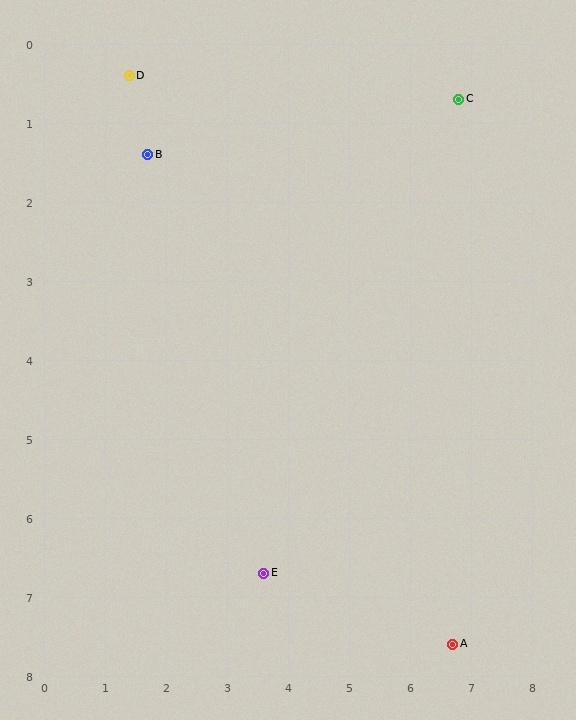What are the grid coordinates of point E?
Point E is at approximately (3.6, 6.7).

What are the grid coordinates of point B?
Point B is at approximately (1.7, 1.4).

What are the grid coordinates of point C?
Point C is at approximately (6.8, 0.7).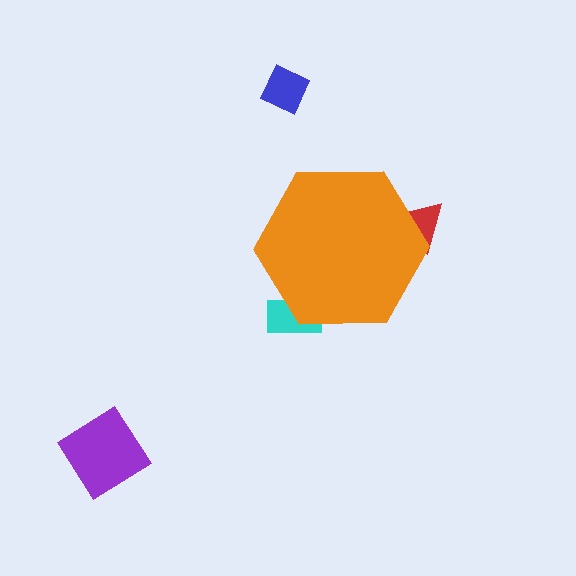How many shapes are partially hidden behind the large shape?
2 shapes are partially hidden.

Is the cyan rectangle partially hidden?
Yes, the cyan rectangle is partially hidden behind the orange hexagon.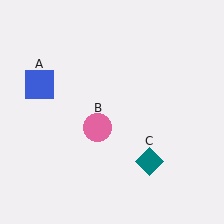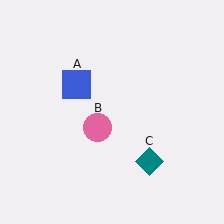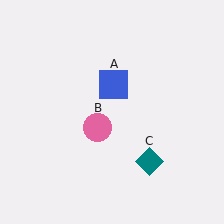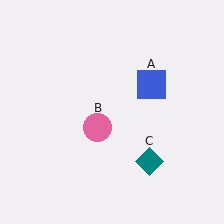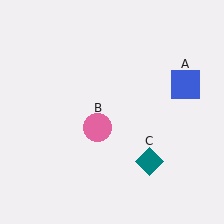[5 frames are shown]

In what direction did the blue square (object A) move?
The blue square (object A) moved right.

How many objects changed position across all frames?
1 object changed position: blue square (object A).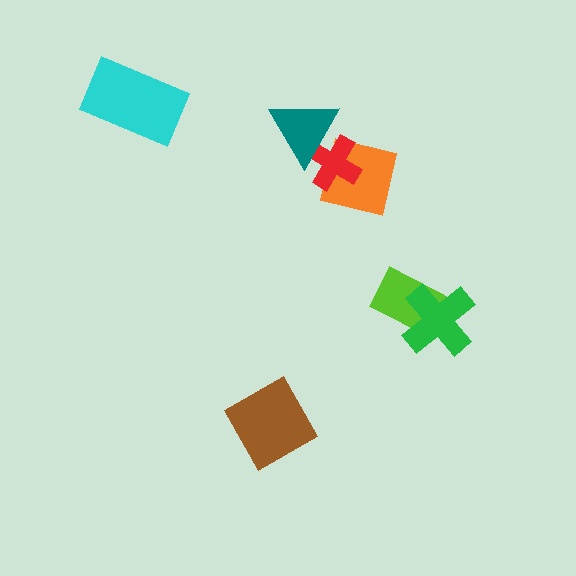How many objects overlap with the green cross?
1 object overlaps with the green cross.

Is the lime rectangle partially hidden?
Yes, it is partially covered by another shape.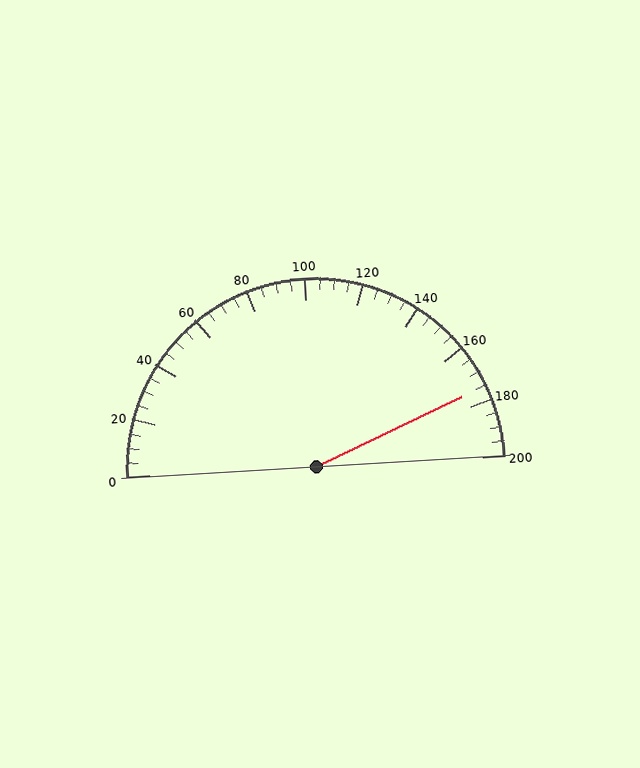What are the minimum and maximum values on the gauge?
The gauge ranges from 0 to 200.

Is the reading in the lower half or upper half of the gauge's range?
The reading is in the upper half of the range (0 to 200).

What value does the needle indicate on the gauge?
The needle indicates approximately 175.